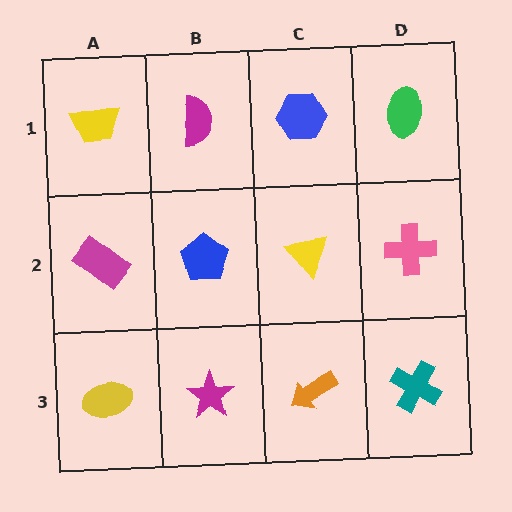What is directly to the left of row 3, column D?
An orange arrow.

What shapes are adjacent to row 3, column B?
A blue pentagon (row 2, column B), a yellow ellipse (row 3, column A), an orange arrow (row 3, column C).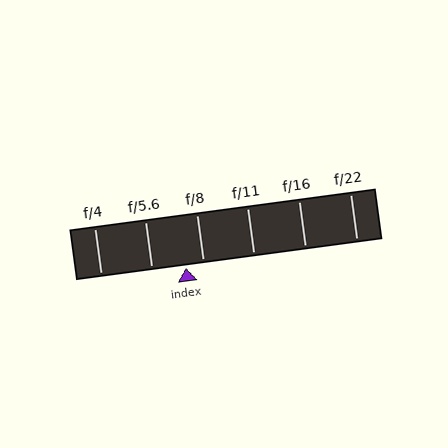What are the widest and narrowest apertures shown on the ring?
The widest aperture shown is f/4 and the narrowest is f/22.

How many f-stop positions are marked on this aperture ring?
There are 6 f-stop positions marked.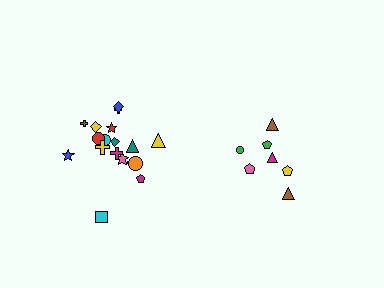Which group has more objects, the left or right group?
The left group.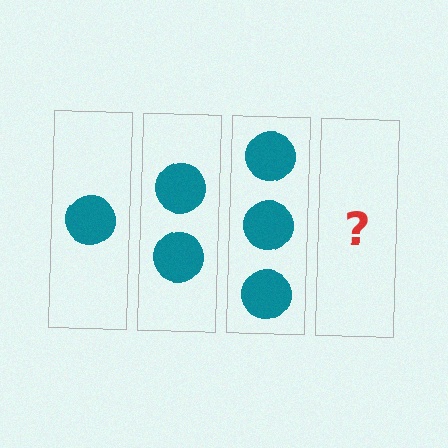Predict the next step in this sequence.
The next step is 4 circles.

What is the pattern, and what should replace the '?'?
The pattern is that each step adds one more circle. The '?' should be 4 circles.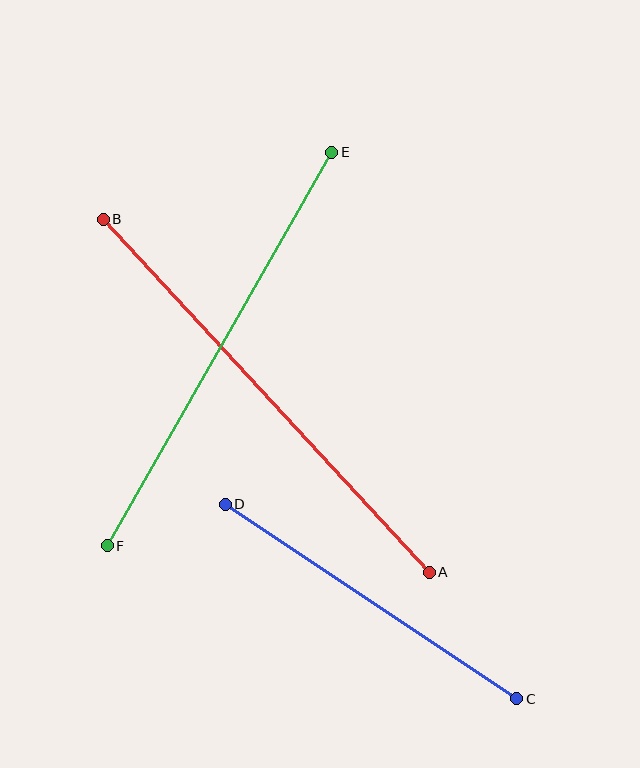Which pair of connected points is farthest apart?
Points A and B are farthest apart.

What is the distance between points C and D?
The distance is approximately 351 pixels.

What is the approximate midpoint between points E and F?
The midpoint is at approximately (220, 349) pixels.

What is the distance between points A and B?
The distance is approximately 480 pixels.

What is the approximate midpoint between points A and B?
The midpoint is at approximately (266, 396) pixels.